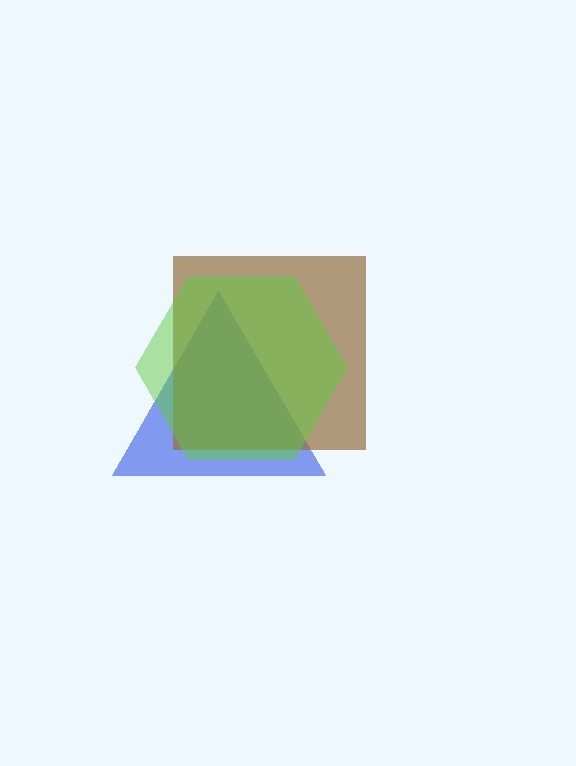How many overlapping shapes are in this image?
There are 3 overlapping shapes in the image.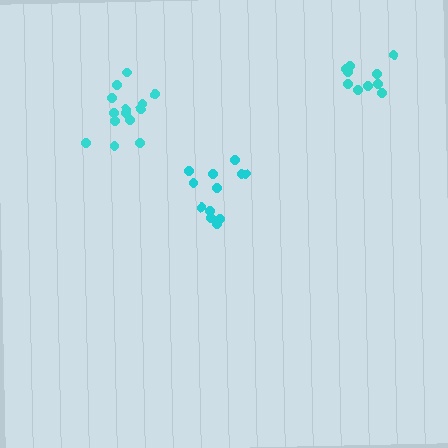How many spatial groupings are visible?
There are 3 spatial groupings.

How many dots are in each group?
Group 1: 12 dots, Group 2: 10 dots, Group 3: 14 dots (36 total).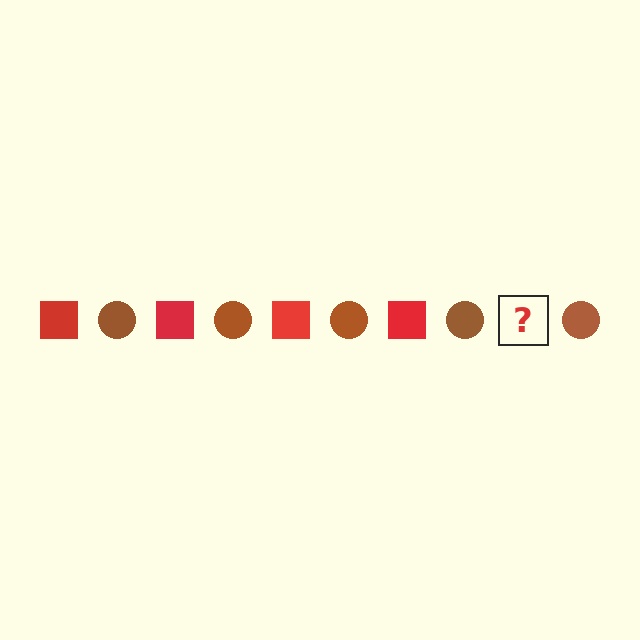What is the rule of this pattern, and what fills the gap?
The rule is that the pattern alternates between red square and brown circle. The gap should be filled with a red square.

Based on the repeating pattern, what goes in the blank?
The blank should be a red square.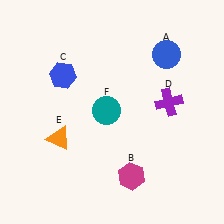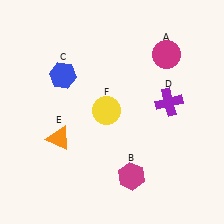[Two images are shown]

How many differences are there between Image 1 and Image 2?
There are 2 differences between the two images.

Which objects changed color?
A changed from blue to magenta. F changed from teal to yellow.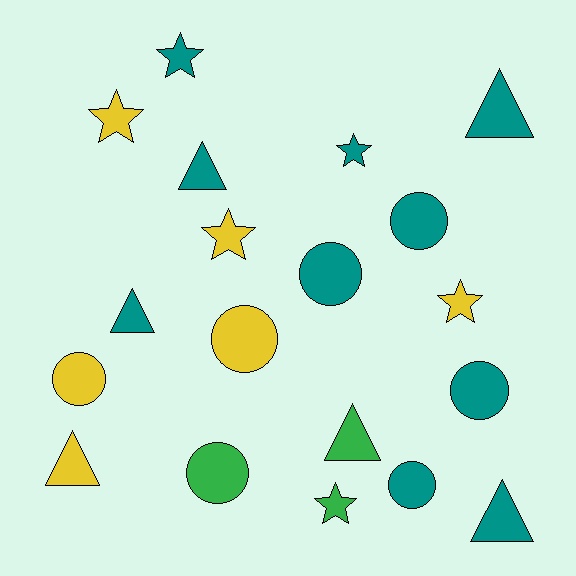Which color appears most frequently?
Teal, with 10 objects.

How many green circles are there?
There is 1 green circle.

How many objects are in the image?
There are 19 objects.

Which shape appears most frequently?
Circle, with 7 objects.